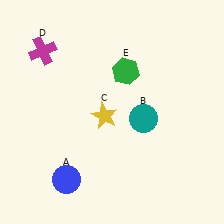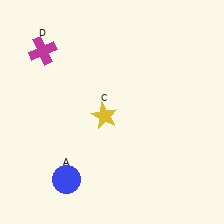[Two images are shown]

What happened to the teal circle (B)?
The teal circle (B) was removed in Image 2. It was in the bottom-right area of Image 1.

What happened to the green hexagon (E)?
The green hexagon (E) was removed in Image 2. It was in the top-right area of Image 1.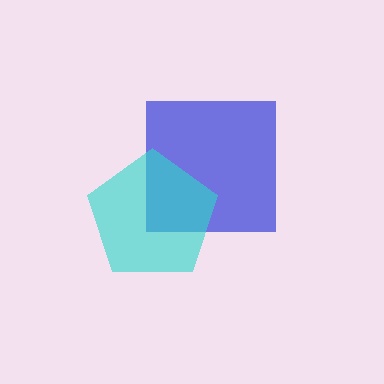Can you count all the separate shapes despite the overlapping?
Yes, there are 2 separate shapes.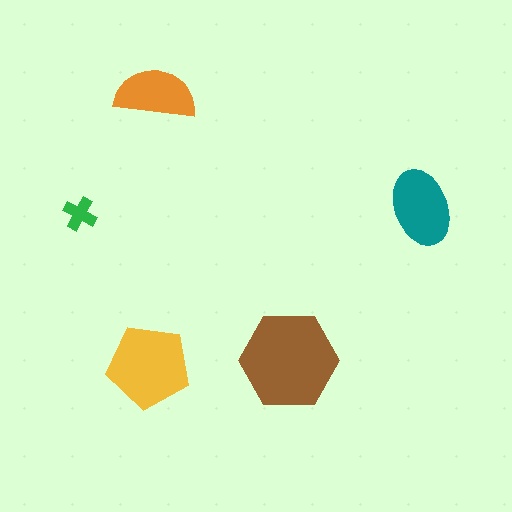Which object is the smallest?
The green cross.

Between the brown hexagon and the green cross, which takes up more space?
The brown hexagon.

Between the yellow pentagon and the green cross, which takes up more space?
The yellow pentagon.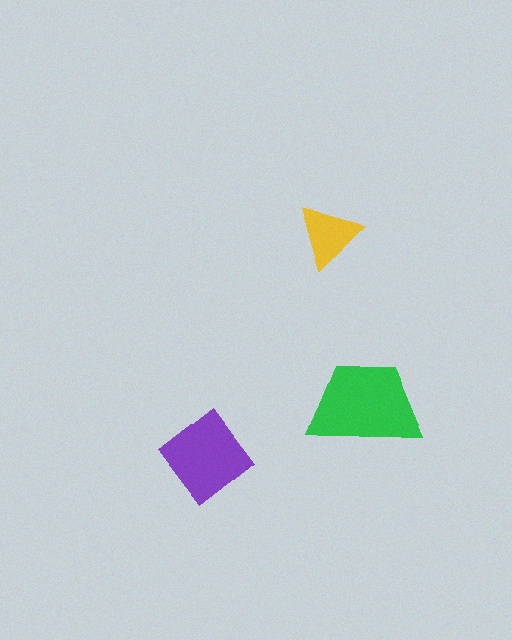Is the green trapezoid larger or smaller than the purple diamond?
Larger.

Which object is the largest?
The green trapezoid.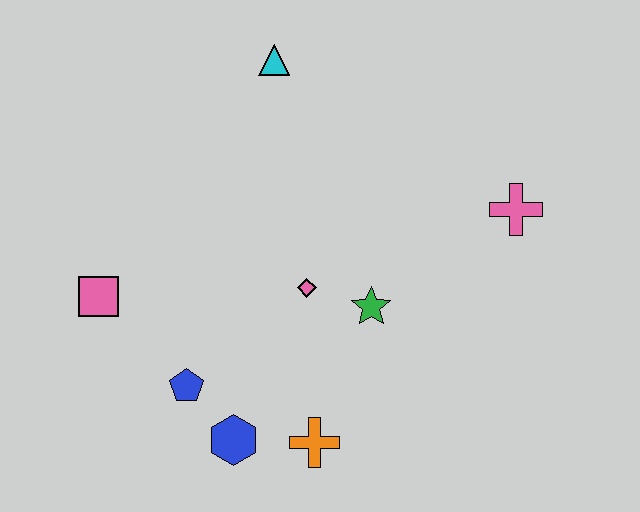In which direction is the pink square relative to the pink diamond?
The pink square is to the left of the pink diamond.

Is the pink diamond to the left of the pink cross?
Yes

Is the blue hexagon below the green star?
Yes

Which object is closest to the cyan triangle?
The pink diamond is closest to the cyan triangle.